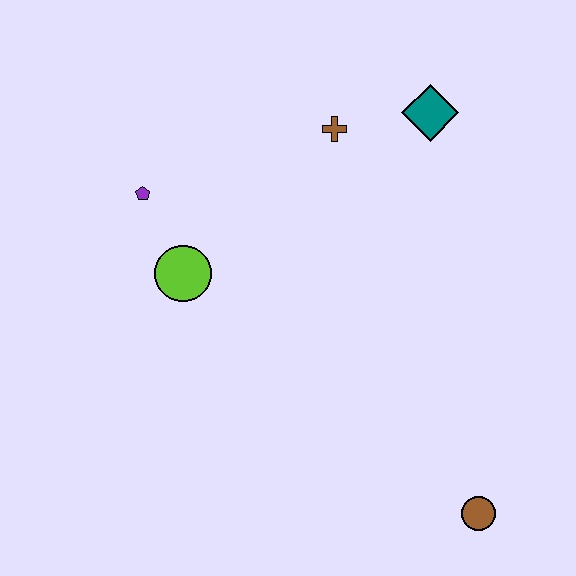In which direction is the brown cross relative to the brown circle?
The brown cross is above the brown circle.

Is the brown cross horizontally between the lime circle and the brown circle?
Yes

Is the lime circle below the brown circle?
No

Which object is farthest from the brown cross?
The brown circle is farthest from the brown cross.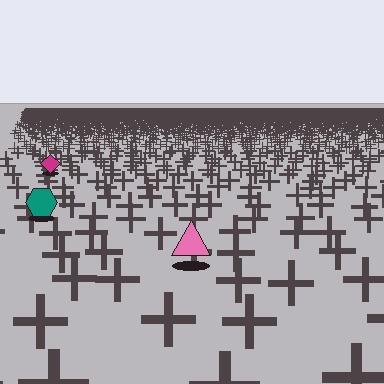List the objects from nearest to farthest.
From nearest to farthest: the pink triangle, the teal hexagon, the magenta diamond.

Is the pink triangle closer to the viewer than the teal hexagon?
Yes. The pink triangle is closer — you can tell from the texture gradient: the ground texture is coarser near it.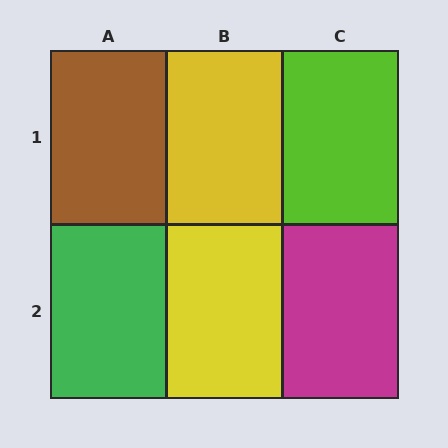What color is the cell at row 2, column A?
Green.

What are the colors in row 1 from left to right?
Brown, yellow, lime.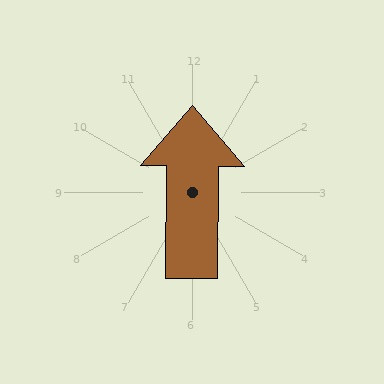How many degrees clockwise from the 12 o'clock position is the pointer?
Approximately 0 degrees.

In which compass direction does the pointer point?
North.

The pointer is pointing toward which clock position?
Roughly 12 o'clock.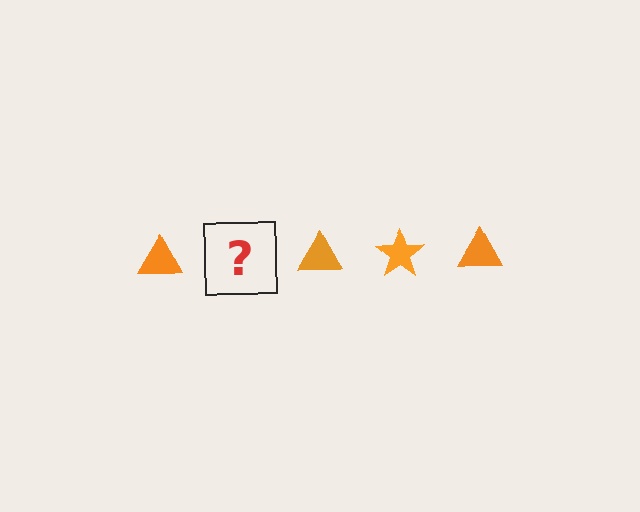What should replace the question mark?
The question mark should be replaced with an orange star.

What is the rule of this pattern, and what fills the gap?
The rule is that the pattern cycles through triangle, star shapes in orange. The gap should be filled with an orange star.